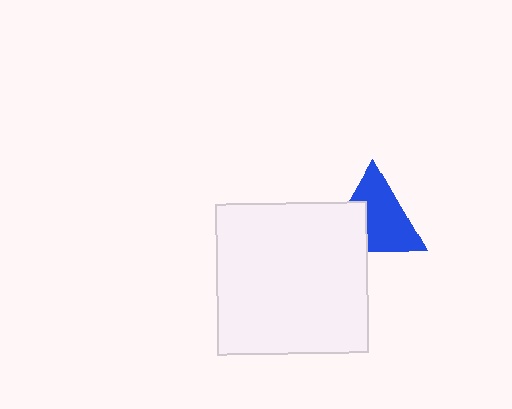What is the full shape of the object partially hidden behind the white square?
The partially hidden object is a blue triangle.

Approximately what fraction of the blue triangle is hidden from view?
Roughly 33% of the blue triangle is hidden behind the white square.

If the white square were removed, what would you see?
You would see the complete blue triangle.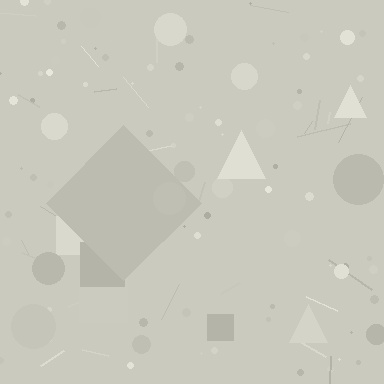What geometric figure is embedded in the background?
A diamond is embedded in the background.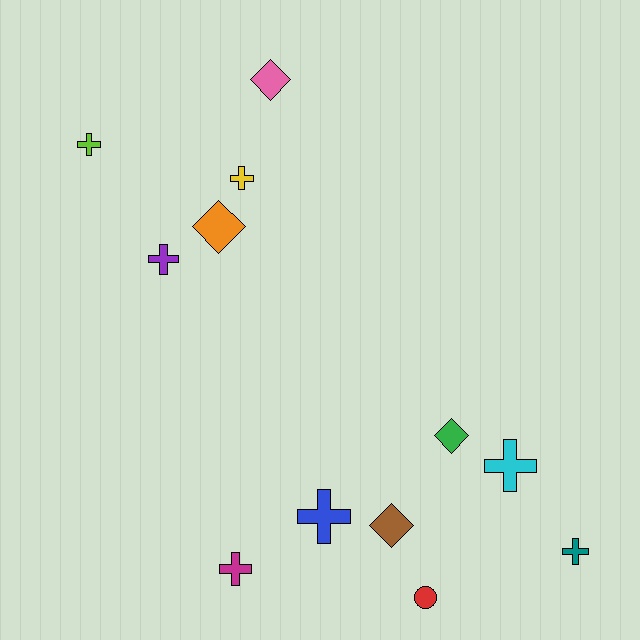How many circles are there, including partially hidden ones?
There is 1 circle.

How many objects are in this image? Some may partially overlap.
There are 12 objects.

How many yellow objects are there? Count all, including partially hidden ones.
There is 1 yellow object.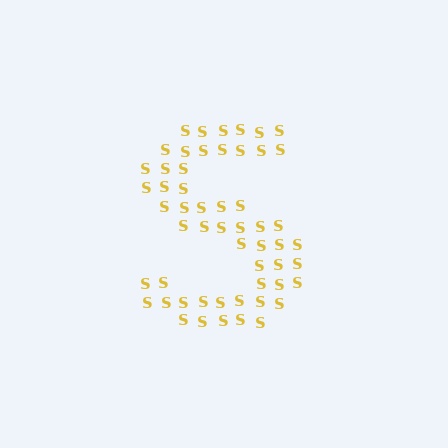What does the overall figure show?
The overall figure shows the letter S.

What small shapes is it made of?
It is made of small letter S's.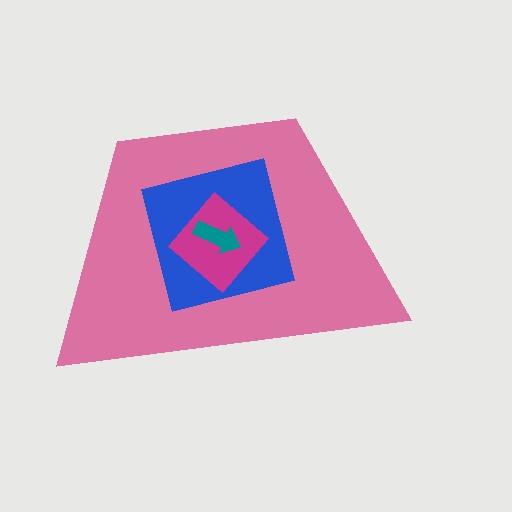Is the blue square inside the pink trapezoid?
Yes.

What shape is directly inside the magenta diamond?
The teal arrow.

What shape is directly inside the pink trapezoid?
The blue square.